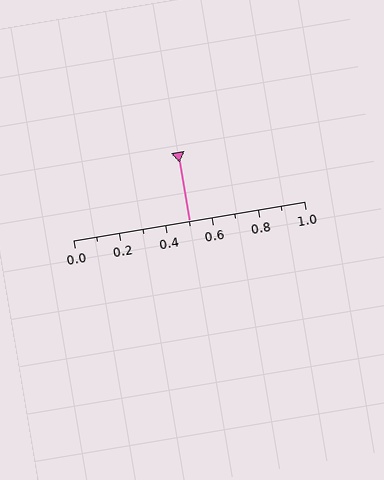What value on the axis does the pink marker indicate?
The marker indicates approximately 0.5.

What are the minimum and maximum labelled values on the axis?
The axis runs from 0.0 to 1.0.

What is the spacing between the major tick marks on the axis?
The major ticks are spaced 0.2 apart.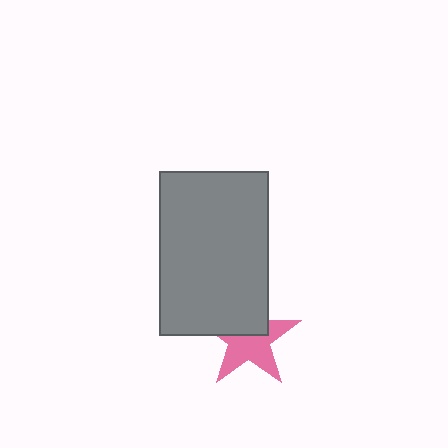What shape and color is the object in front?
The object in front is a gray rectangle.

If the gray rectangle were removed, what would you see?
You would see the complete pink star.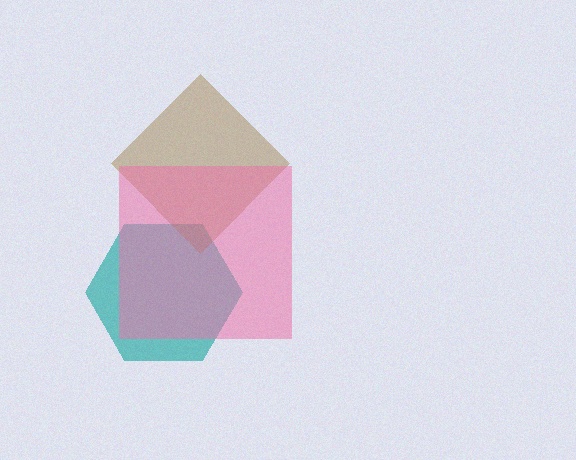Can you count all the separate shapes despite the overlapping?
Yes, there are 3 separate shapes.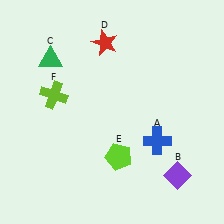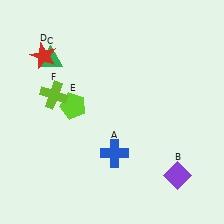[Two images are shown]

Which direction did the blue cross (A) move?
The blue cross (A) moved left.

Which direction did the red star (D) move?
The red star (D) moved left.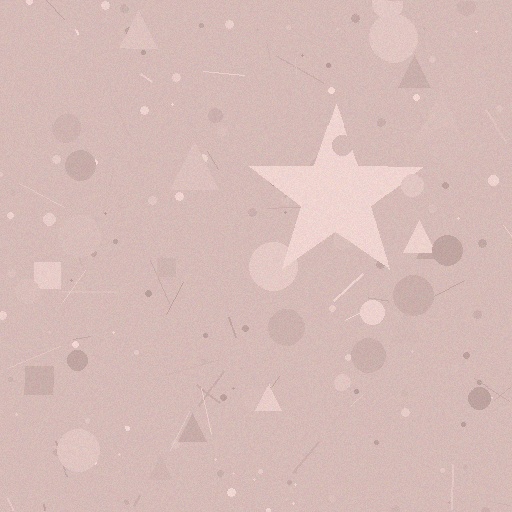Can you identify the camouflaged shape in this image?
The camouflaged shape is a star.